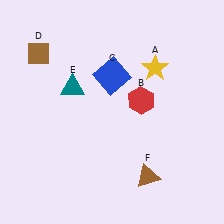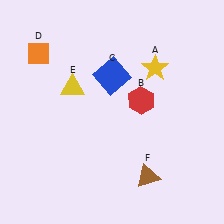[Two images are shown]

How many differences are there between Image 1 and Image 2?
There are 2 differences between the two images.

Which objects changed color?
D changed from brown to orange. E changed from teal to yellow.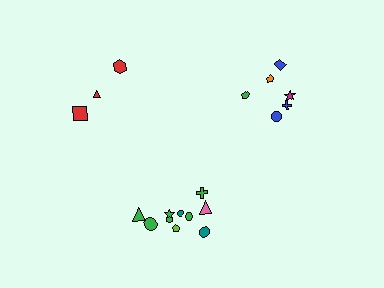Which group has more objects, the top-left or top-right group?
The top-right group.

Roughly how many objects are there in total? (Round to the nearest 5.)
Roughly 20 objects in total.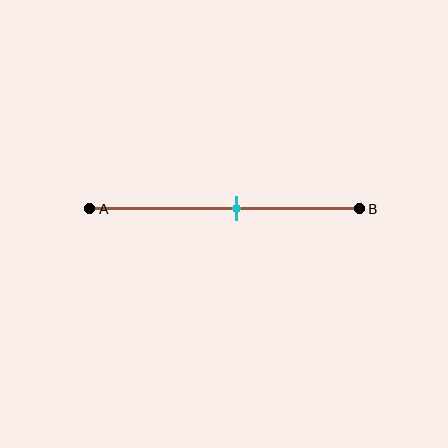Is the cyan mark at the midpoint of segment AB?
No, the mark is at about 55% from A, not at the 50% midpoint.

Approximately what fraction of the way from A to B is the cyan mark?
The cyan mark is approximately 55% of the way from A to B.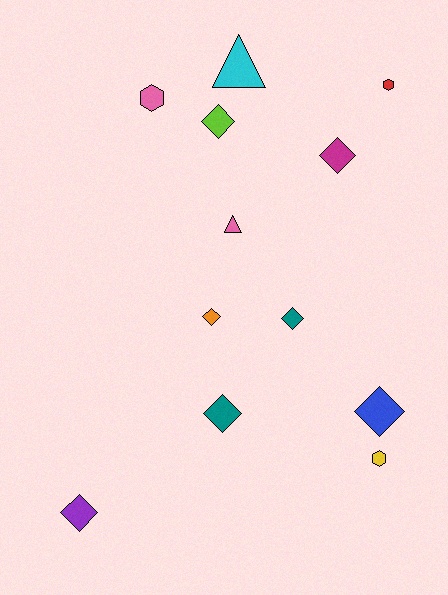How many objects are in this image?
There are 12 objects.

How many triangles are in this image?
There are 2 triangles.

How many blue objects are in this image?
There is 1 blue object.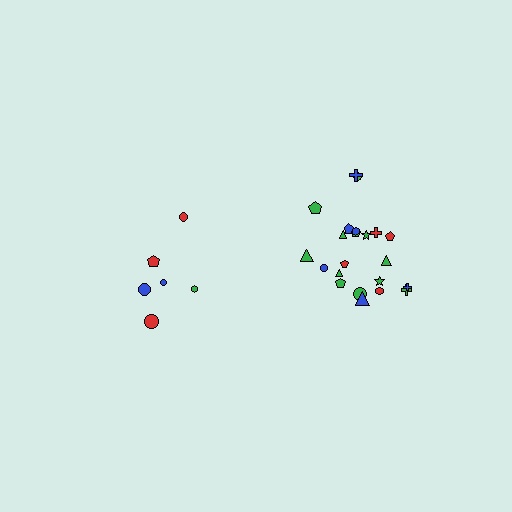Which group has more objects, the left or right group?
The right group.